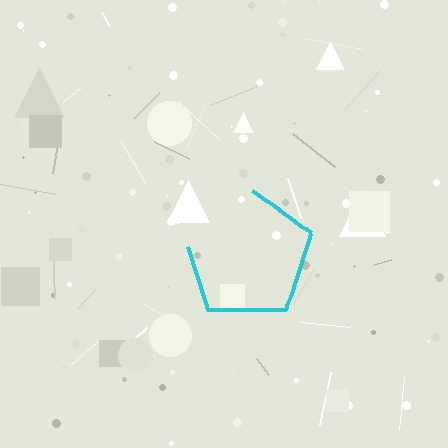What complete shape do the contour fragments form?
The contour fragments form a pentagon.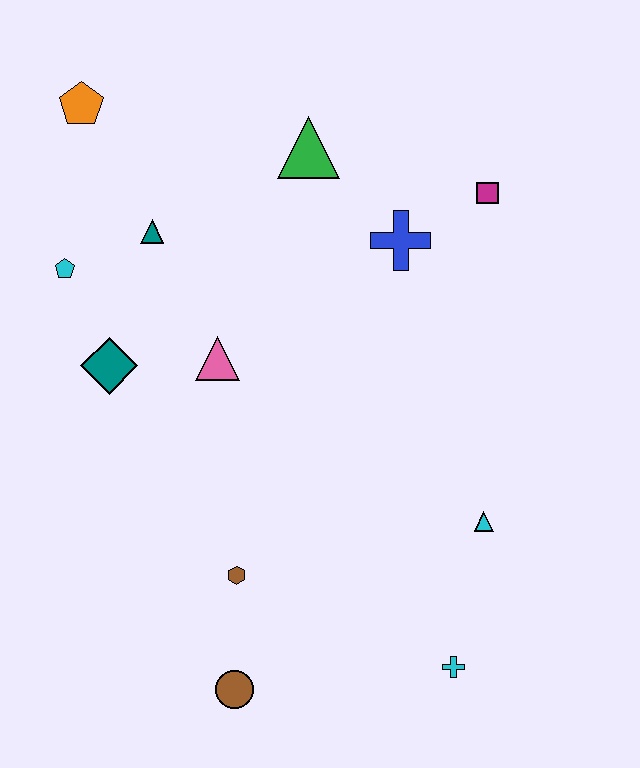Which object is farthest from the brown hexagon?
The orange pentagon is farthest from the brown hexagon.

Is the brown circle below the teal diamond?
Yes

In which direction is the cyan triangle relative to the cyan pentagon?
The cyan triangle is to the right of the cyan pentagon.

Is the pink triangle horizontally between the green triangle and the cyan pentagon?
Yes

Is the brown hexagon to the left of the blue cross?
Yes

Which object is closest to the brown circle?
The brown hexagon is closest to the brown circle.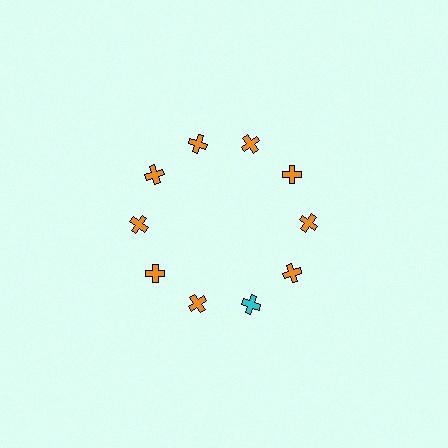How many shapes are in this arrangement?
There are 10 shapes arranged in a ring pattern.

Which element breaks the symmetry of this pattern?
The cyan cross at roughly the 5 o'clock position breaks the symmetry. All other shapes are orange crosses.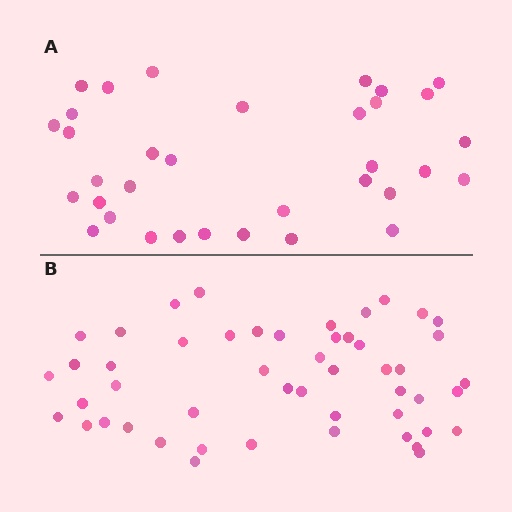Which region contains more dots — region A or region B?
Region B (the bottom region) has more dots.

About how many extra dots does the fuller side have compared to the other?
Region B has approximately 15 more dots than region A.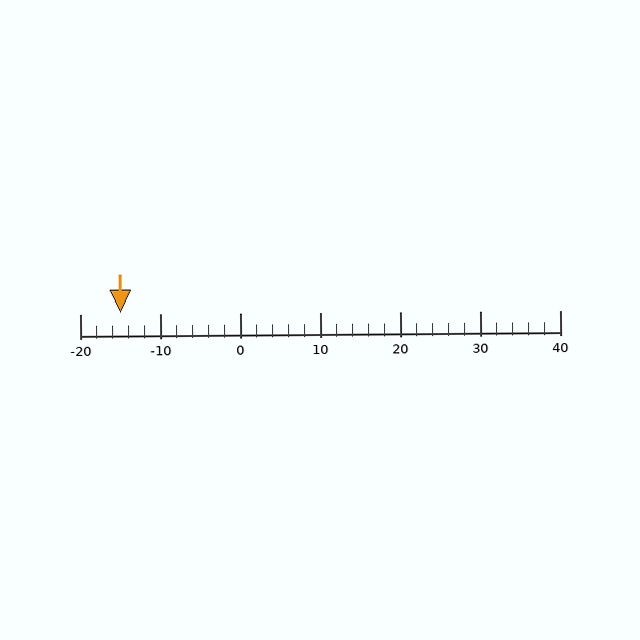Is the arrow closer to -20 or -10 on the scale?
The arrow is closer to -10.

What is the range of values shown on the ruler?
The ruler shows values from -20 to 40.